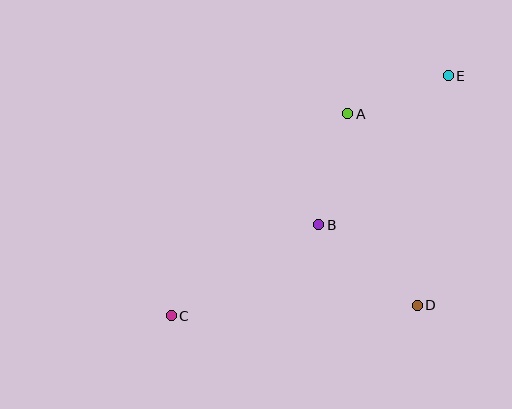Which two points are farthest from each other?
Points C and E are farthest from each other.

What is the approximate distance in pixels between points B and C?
The distance between B and C is approximately 173 pixels.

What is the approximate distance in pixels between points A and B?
The distance between A and B is approximately 115 pixels.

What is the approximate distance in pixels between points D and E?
The distance between D and E is approximately 231 pixels.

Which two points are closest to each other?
Points A and E are closest to each other.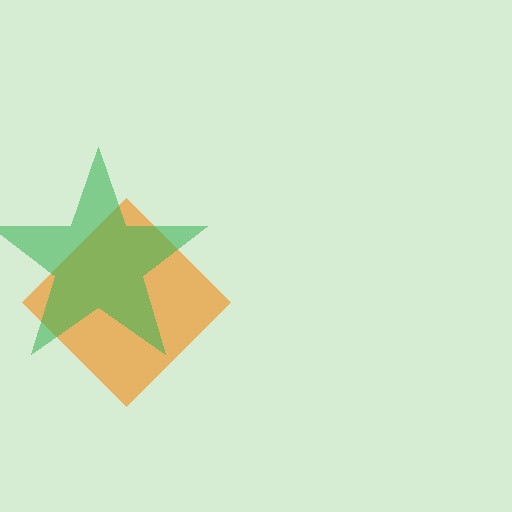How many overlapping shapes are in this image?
There are 2 overlapping shapes in the image.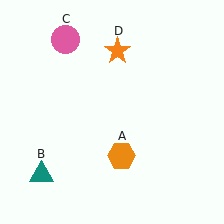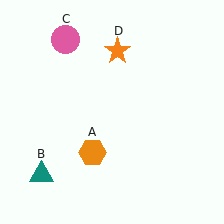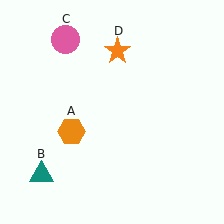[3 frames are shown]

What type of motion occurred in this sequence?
The orange hexagon (object A) rotated clockwise around the center of the scene.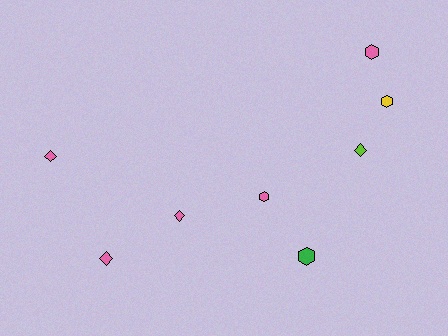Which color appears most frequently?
Pink, with 5 objects.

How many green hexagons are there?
There is 1 green hexagon.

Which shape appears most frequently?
Diamond, with 4 objects.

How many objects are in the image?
There are 8 objects.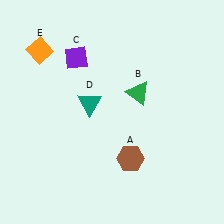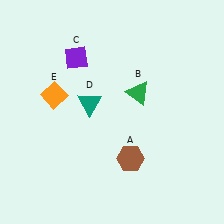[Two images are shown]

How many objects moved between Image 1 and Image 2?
1 object moved between the two images.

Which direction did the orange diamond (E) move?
The orange diamond (E) moved down.